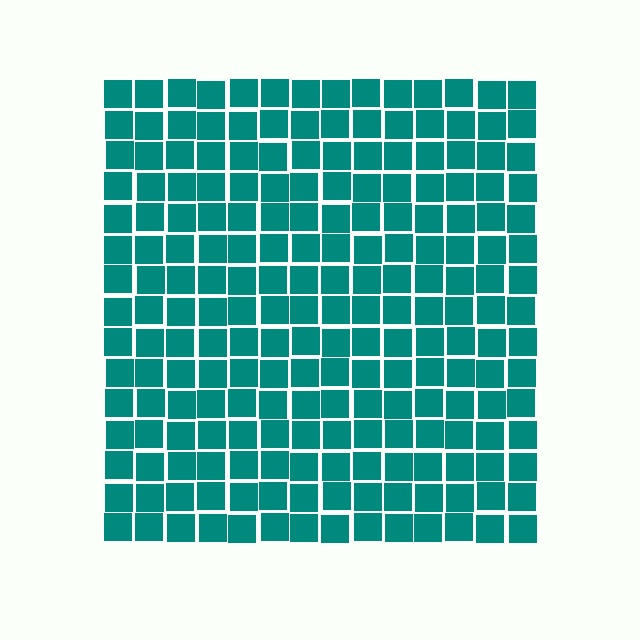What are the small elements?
The small elements are squares.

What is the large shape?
The large shape is a square.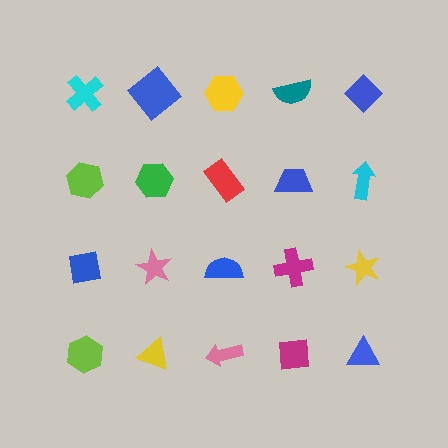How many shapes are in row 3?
5 shapes.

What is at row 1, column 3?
A yellow hexagon.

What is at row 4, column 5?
A blue triangle.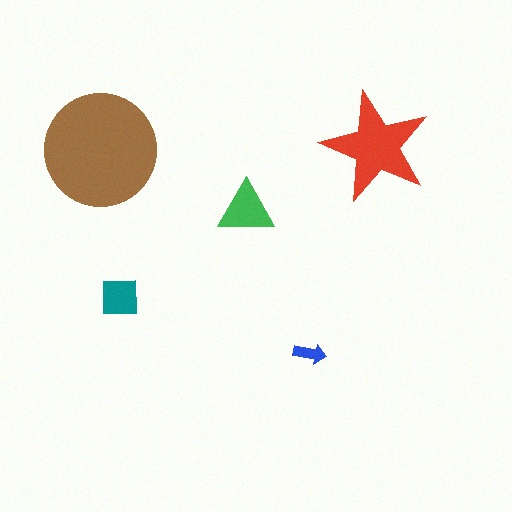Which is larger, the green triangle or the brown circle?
The brown circle.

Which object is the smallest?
The blue arrow.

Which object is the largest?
The brown circle.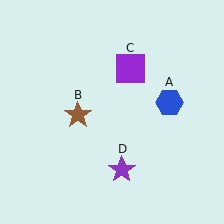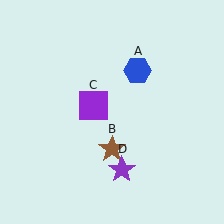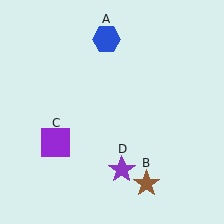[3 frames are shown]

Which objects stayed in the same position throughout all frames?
Purple star (object D) remained stationary.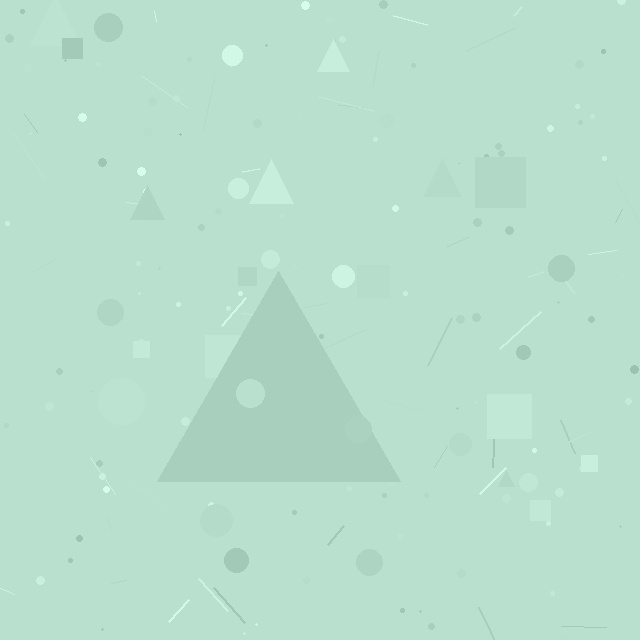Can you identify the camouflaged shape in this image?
The camouflaged shape is a triangle.